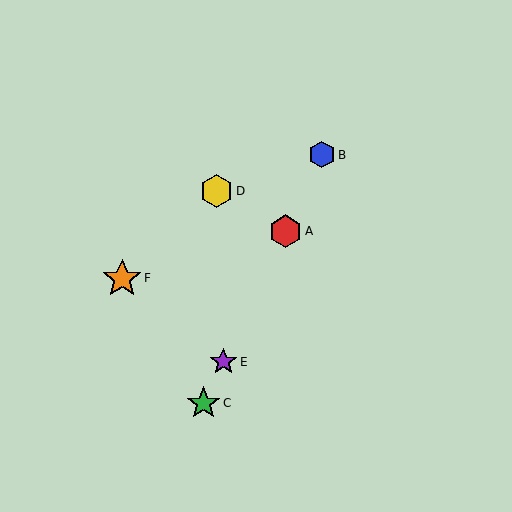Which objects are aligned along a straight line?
Objects A, B, C, E are aligned along a straight line.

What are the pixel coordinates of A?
Object A is at (285, 231).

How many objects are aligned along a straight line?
4 objects (A, B, C, E) are aligned along a straight line.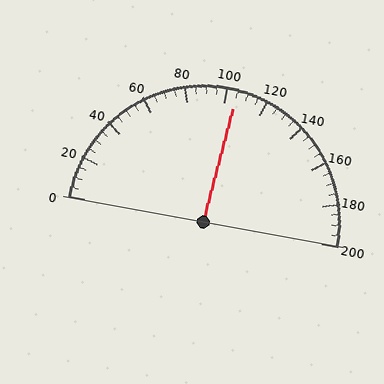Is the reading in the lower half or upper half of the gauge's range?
The reading is in the upper half of the range (0 to 200).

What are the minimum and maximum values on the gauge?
The gauge ranges from 0 to 200.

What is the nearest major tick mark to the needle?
The nearest major tick mark is 100.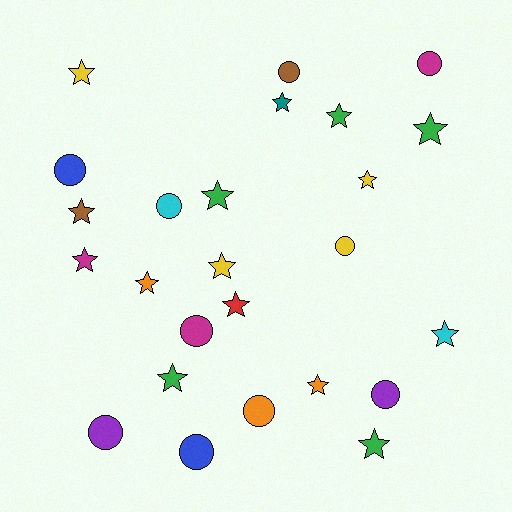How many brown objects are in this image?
There are 2 brown objects.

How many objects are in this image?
There are 25 objects.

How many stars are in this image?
There are 15 stars.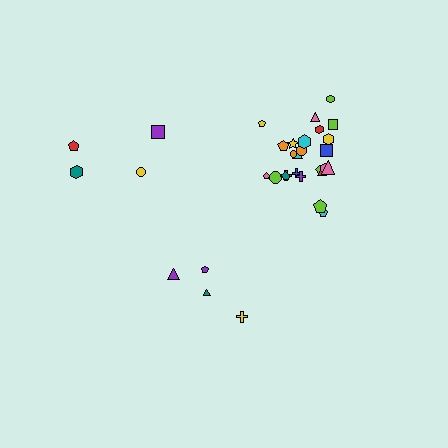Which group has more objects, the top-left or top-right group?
The top-right group.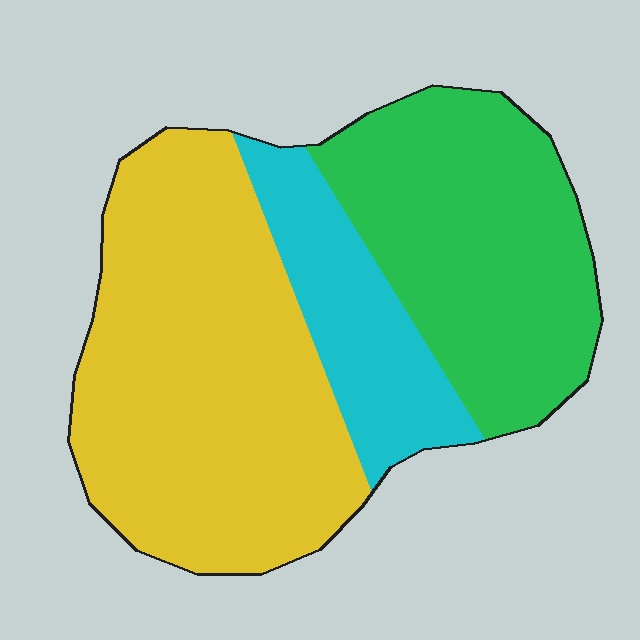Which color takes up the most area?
Yellow, at roughly 50%.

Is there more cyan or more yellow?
Yellow.